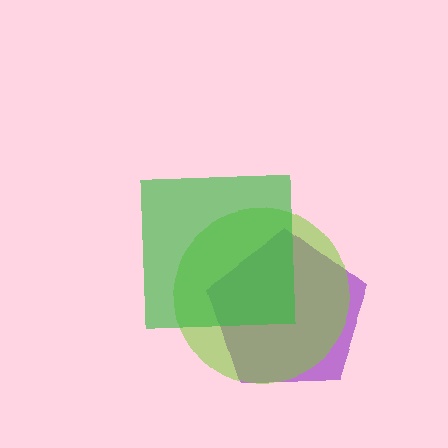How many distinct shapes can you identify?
There are 3 distinct shapes: a purple pentagon, a lime circle, a green square.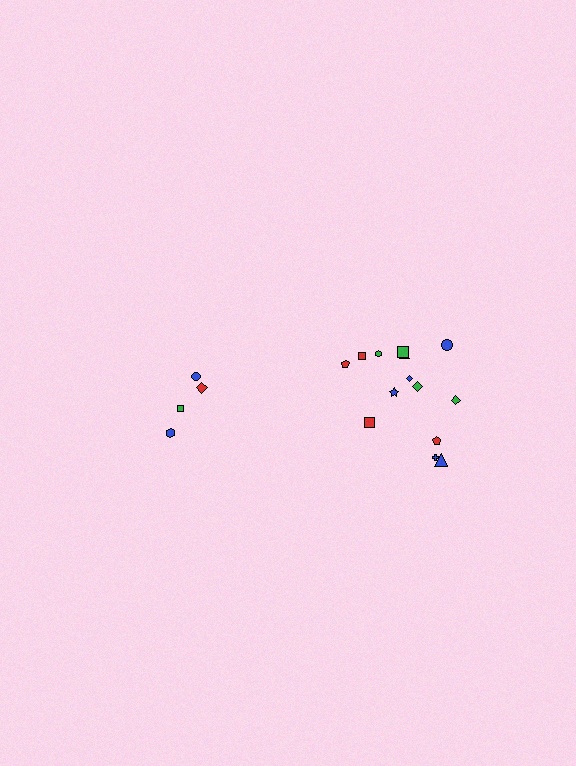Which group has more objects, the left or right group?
The right group.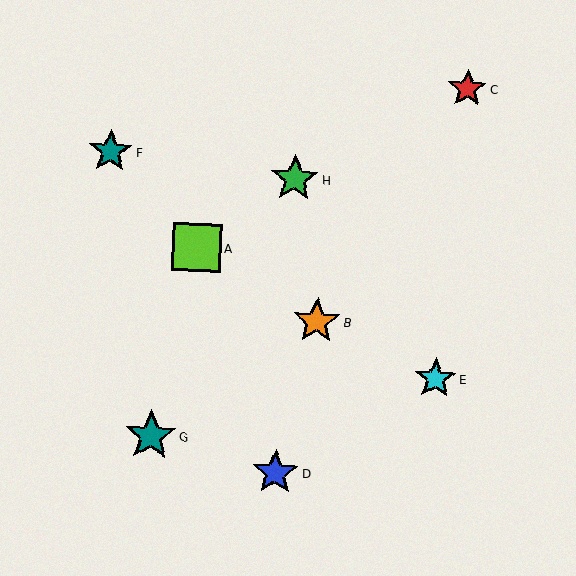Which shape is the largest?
The teal star (labeled G) is the largest.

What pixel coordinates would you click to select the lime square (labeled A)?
Click at (197, 247) to select the lime square A.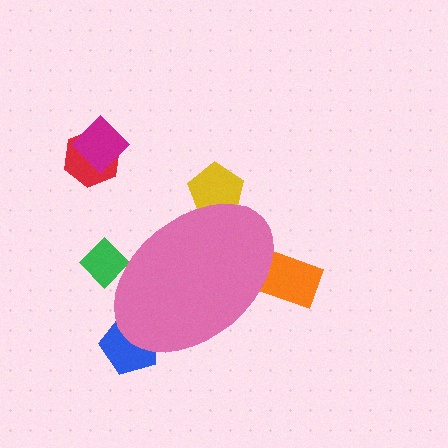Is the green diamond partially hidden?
Yes, the green diamond is partially hidden behind the pink ellipse.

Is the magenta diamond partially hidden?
No, the magenta diamond is fully visible.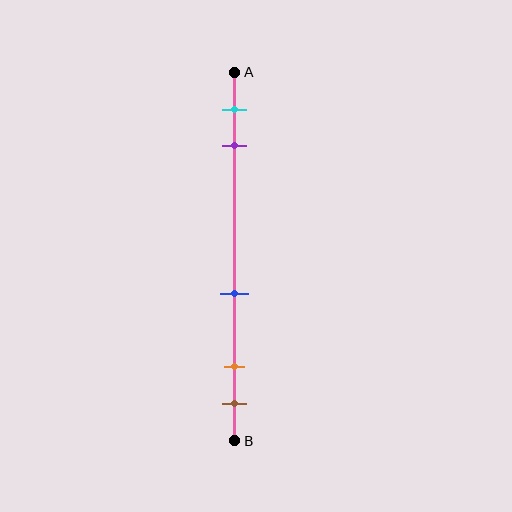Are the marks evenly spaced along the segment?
No, the marks are not evenly spaced.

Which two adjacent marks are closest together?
The orange and brown marks are the closest adjacent pair.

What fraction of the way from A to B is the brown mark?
The brown mark is approximately 90% (0.9) of the way from A to B.